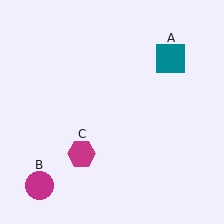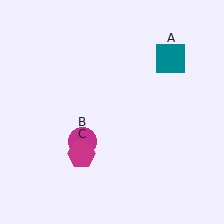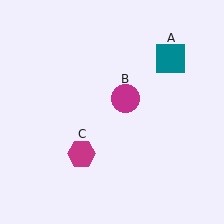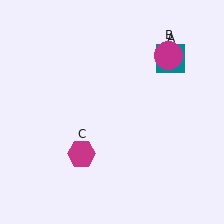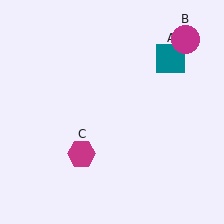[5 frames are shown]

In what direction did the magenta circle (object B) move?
The magenta circle (object B) moved up and to the right.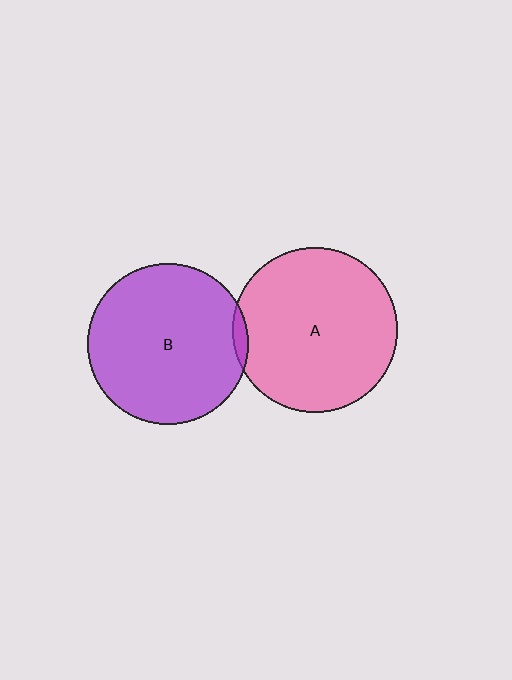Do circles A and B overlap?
Yes.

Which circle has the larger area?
Circle A (pink).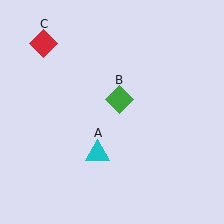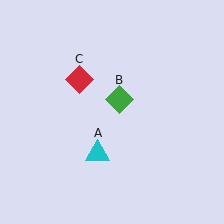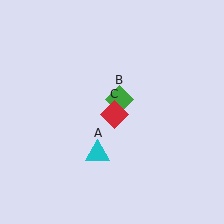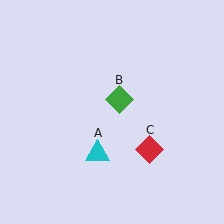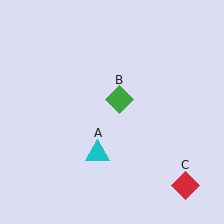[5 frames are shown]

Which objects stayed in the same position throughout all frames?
Cyan triangle (object A) and green diamond (object B) remained stationary.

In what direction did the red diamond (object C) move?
The red diamond (object C) moved down and to the right.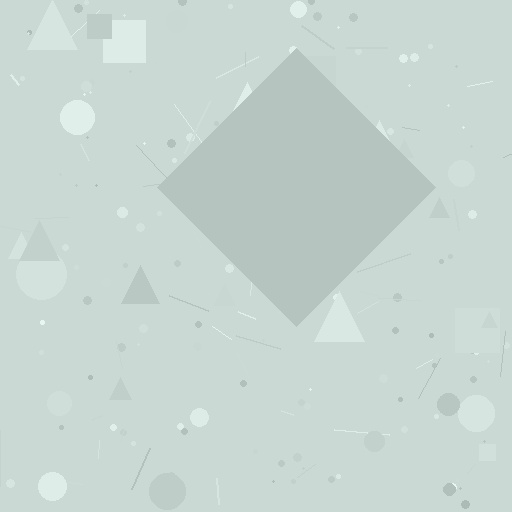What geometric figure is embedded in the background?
A diamond is embedded in the background.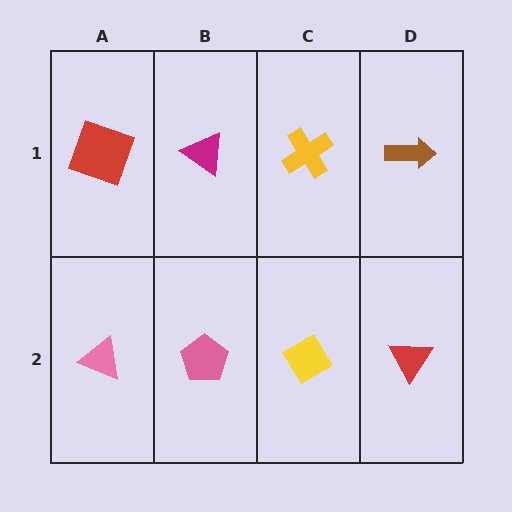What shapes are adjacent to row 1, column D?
A red triangle (row 2, column D), a yellow cross (row 1, column C).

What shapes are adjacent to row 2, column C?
A yellow cross (row 1, column C), a pink pentagon (row 2, column B), a red triangle (row 2, column D).